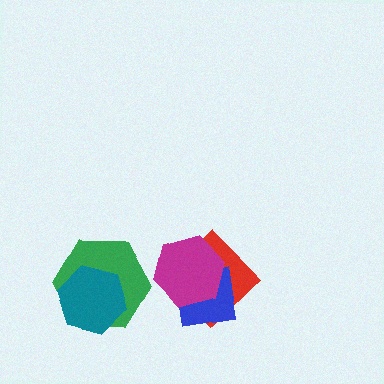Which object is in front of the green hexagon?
The teal hexagon is in front of the green hexagon.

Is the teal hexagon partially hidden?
No, no other shape covers it.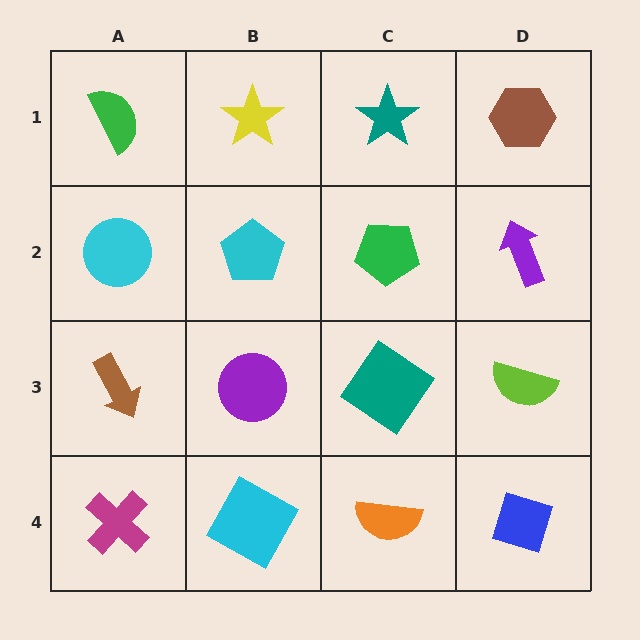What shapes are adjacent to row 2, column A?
A green semicircle (row 1, column A), a brown arrow (row 3, column A), a cyan pentagon (row 2, column B).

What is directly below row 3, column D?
A blue diamond.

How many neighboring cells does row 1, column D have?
2.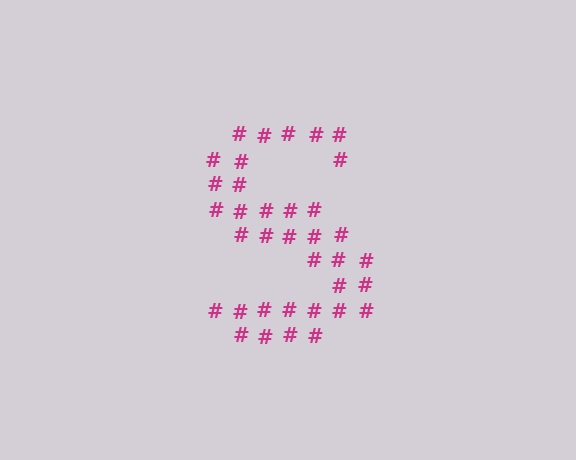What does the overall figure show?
The overall figure shows the letter S.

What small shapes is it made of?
It is made of small hash symbols.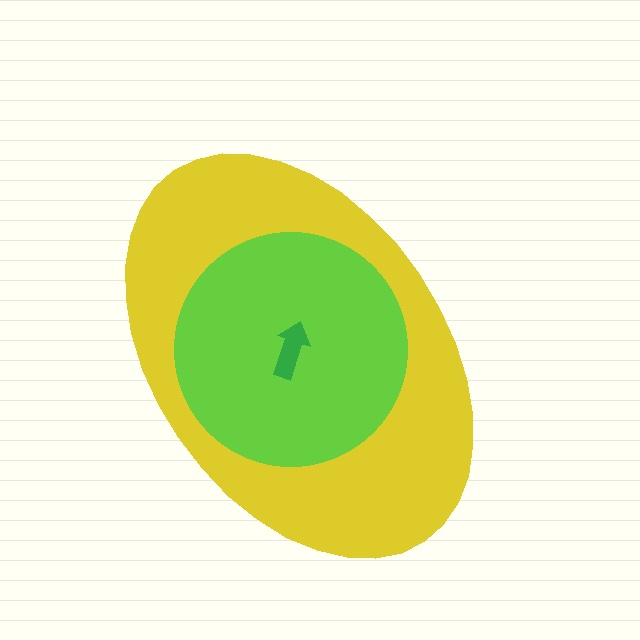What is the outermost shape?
The yellow ellipse.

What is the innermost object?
The green arrow.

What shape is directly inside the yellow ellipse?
The lime circle.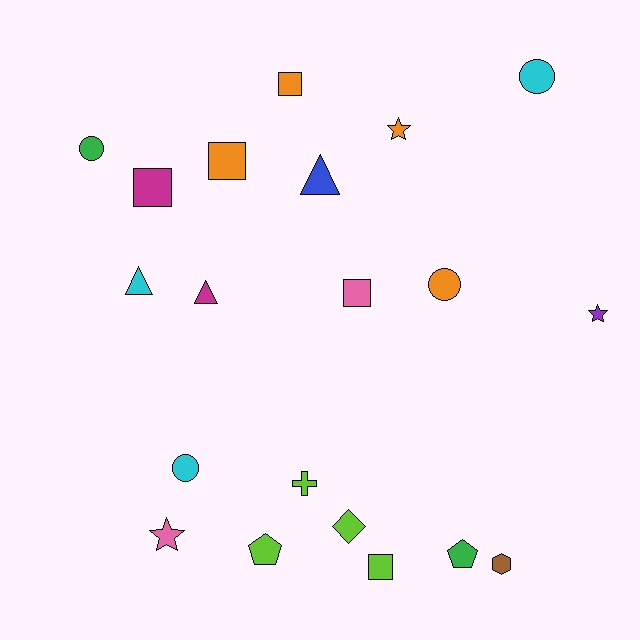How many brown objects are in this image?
There is 1 brown object.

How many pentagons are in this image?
There are 2 pentagons.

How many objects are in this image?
There are 20 objects.